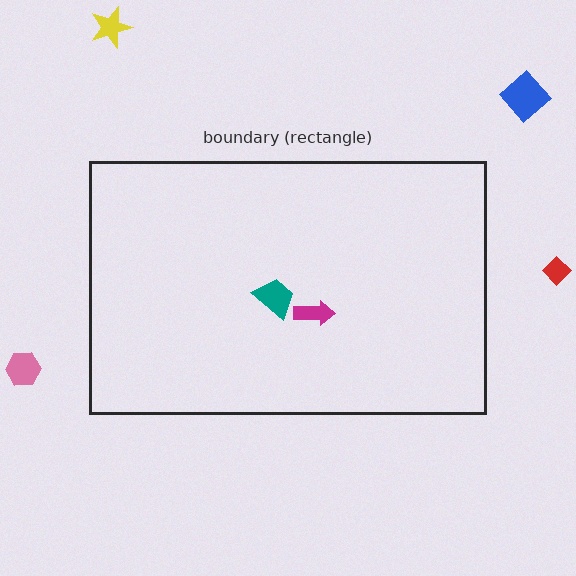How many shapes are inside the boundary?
2 inside, 4 outside.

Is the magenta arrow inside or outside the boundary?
Inside.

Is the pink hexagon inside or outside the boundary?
Outside.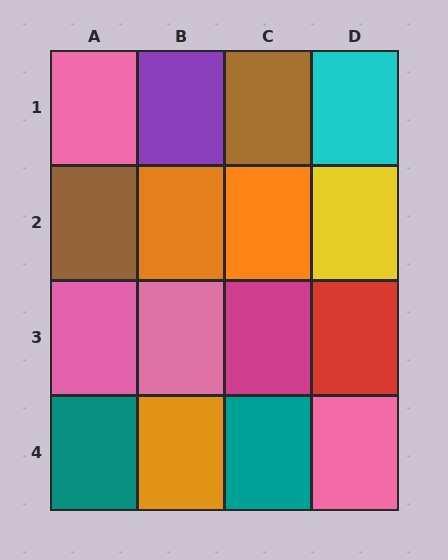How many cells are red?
1 cell is red.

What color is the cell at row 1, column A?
Pink.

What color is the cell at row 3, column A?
Pink.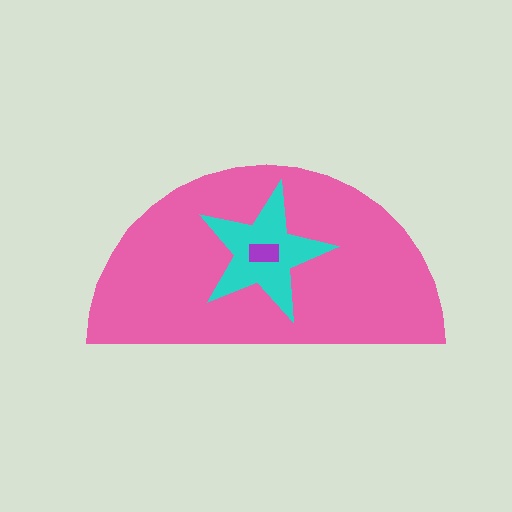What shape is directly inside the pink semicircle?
The cyan star.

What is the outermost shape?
The pink semicircle.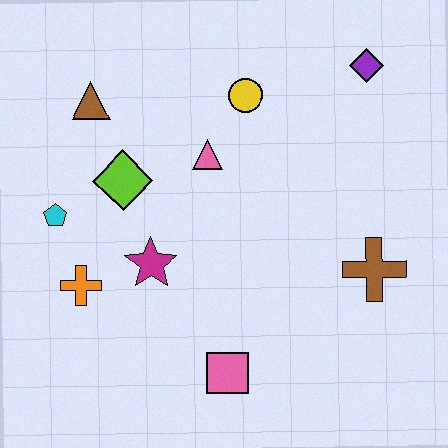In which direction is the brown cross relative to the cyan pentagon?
The brown cross is to the right of the cyan pentagon.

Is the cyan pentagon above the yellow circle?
No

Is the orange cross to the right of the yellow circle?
No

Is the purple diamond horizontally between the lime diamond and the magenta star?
No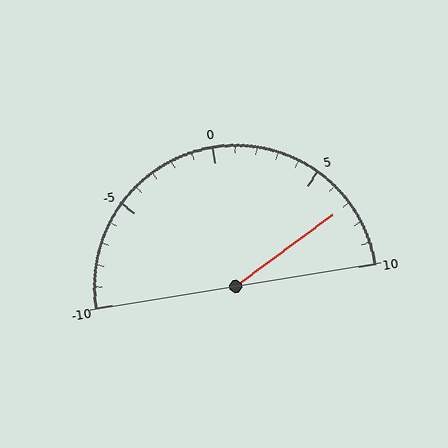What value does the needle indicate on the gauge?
The needle indicates approximately 7.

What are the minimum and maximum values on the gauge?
The gauge ranges from -10 to 10.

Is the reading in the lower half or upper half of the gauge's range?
The reading is in the upper half of the range (-10 to 10).